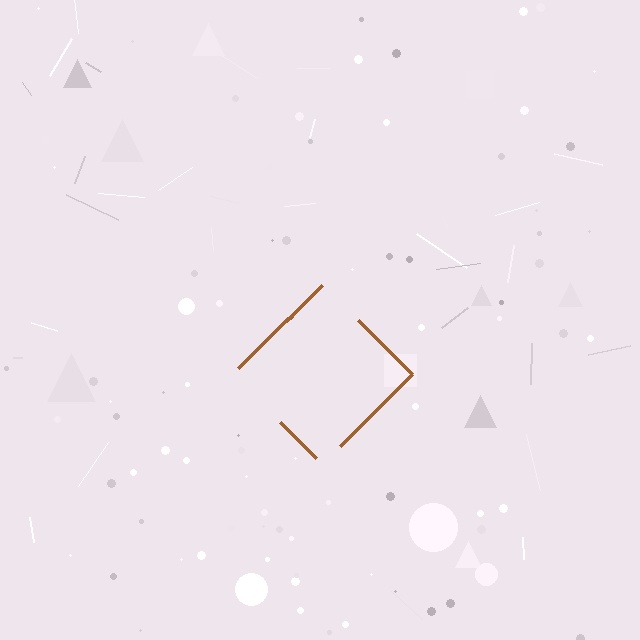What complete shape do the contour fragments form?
The contour fragments form a diamond.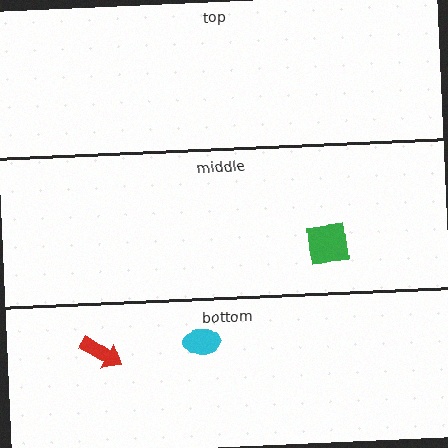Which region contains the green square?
The middle region.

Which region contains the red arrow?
The bottom region.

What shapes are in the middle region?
The green square.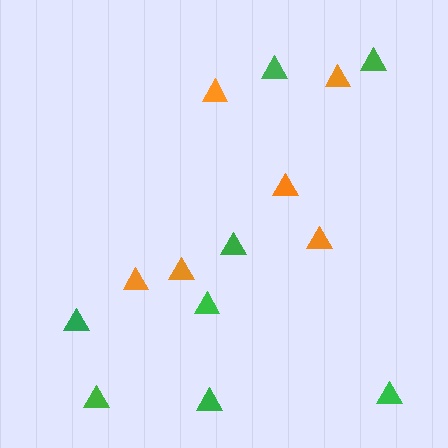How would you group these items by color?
There are 2 groups: one group of green triangles (8) and one group of orange triangles (6).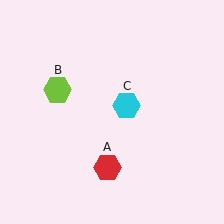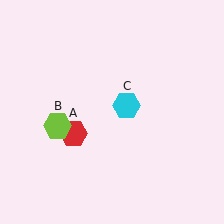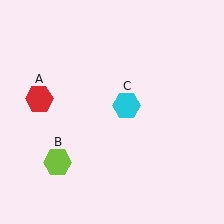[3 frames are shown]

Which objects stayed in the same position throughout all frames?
Cyan hexagon (object C) remained stationary.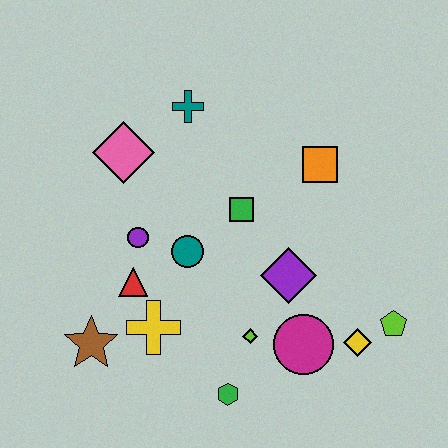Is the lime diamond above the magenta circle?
Yes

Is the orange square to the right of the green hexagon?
Yes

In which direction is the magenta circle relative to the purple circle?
The magenta circle is to the right of the purple circle.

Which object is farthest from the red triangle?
The lime pentagon is farthest from the red triangle.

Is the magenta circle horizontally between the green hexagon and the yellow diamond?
Yes